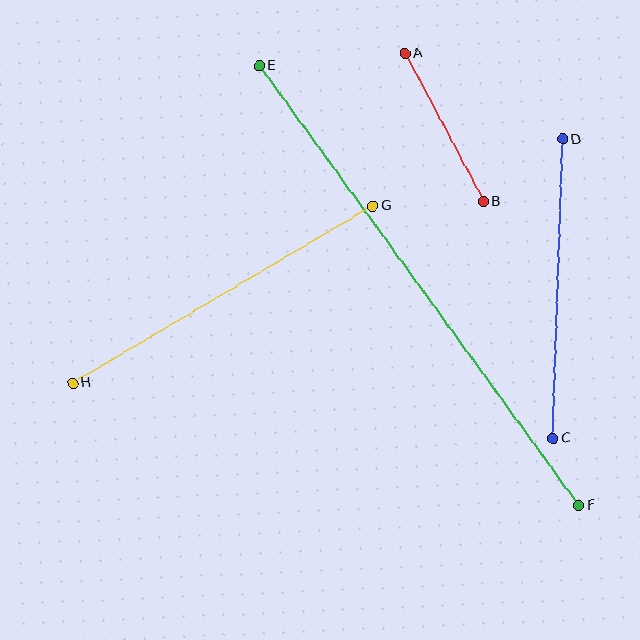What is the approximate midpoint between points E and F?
The midpoint is at approximately (419, 285) pixels.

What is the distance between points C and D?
The distance is approximately 299 pixels.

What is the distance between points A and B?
The distance is approximately 168 pixels.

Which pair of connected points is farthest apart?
Points E and F are farthest apart.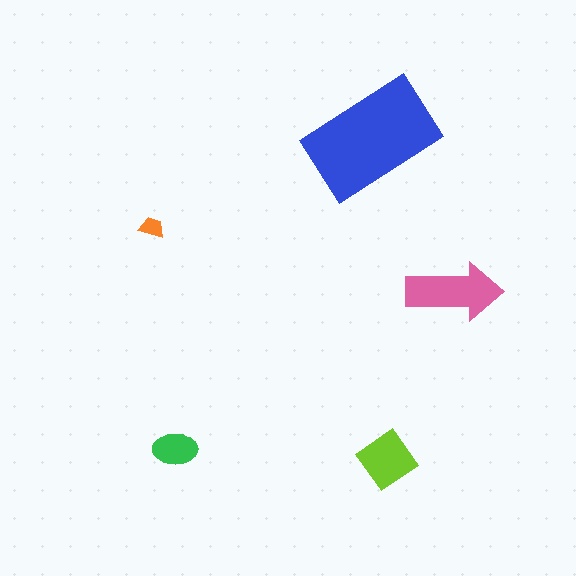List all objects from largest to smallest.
The blue rectangle, the pink arrow, the lime diamond, the green ellipse, the orange trapezoid.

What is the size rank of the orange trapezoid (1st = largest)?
5th.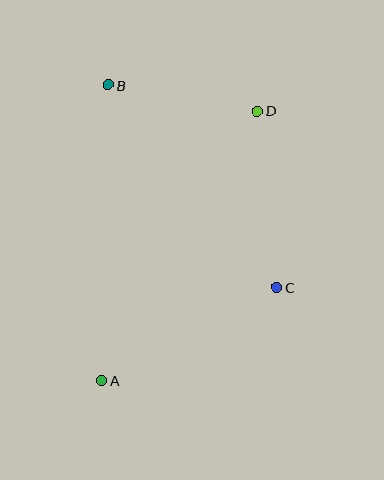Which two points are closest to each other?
Points B and D are closest to each other.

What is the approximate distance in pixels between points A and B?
The distance between A and B is approximately 295 pixels.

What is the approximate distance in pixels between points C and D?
The distance between C and D is approximately 178 pixels.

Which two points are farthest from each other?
Points A and D are farthest from each other.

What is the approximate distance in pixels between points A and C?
The distance between A and C is approximately 199 pixels.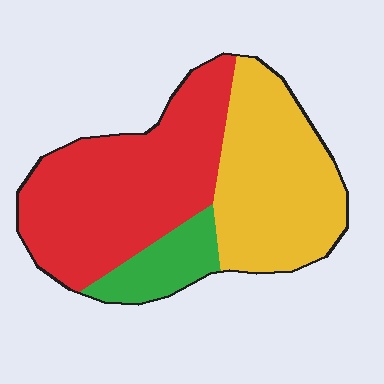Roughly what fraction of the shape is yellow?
Yellow covers roughly 40% of the shape.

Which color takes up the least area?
Green, at roughly 10%.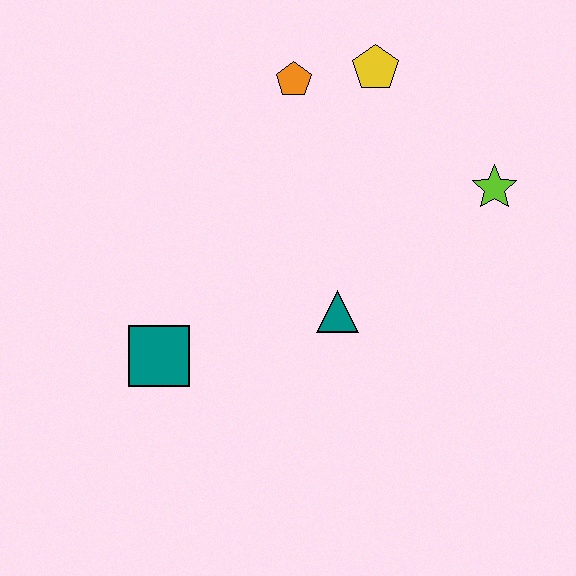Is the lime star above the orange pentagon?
No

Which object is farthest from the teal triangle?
The yellow pentagon is farthest from the teal triangle.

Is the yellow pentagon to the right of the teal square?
Yes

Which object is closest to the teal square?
The teal triangle is closest to the teal square.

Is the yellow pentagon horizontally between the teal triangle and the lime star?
Yes